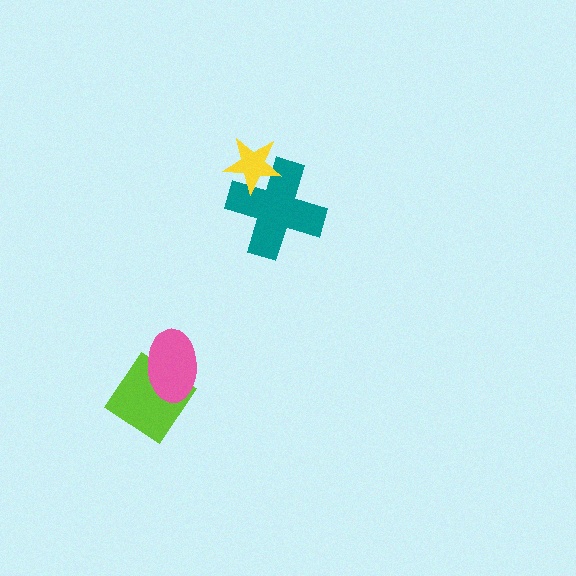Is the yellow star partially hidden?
No, no other shape covers it.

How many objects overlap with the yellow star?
1 object overlaps with the yellow star.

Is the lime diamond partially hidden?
Yes, it is partially covered by another shape.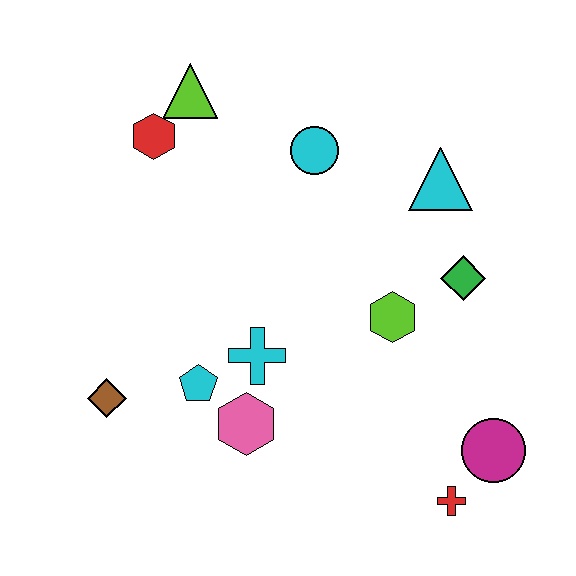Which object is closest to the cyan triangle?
The green diamond is closest to the cyan triangle.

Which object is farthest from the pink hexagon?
The lime triangle is farthest from the pink hexagon.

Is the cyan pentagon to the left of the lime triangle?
No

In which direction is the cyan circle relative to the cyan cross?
The cyan circle is above the cyan cross.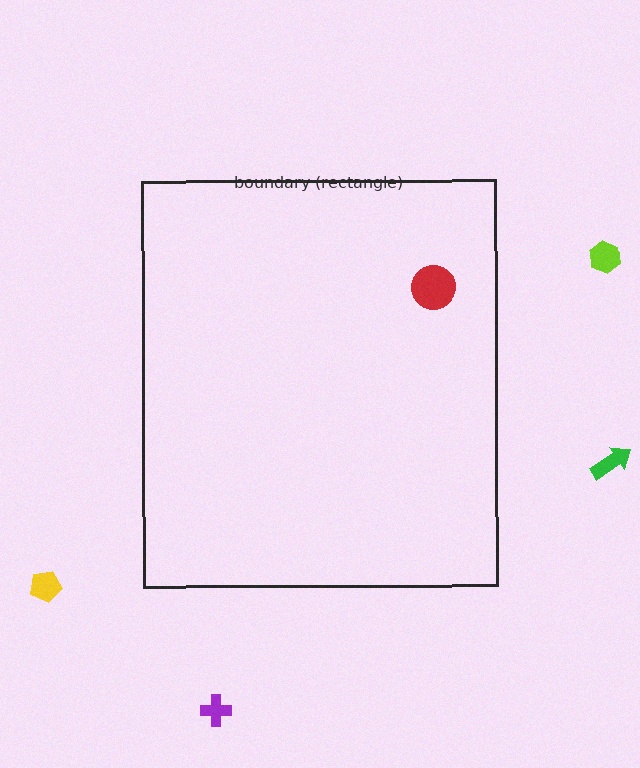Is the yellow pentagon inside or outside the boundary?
Outside.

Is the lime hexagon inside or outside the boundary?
Outside.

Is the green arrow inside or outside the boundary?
Outside.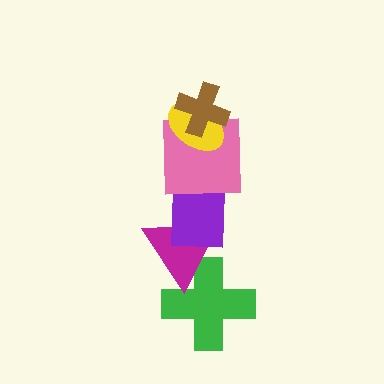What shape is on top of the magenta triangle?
The purple rectangle is on top of the magenta triangle.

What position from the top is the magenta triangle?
The magenta triangle is 5th from the top.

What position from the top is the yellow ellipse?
The yellow ellipse is 2nd from the top.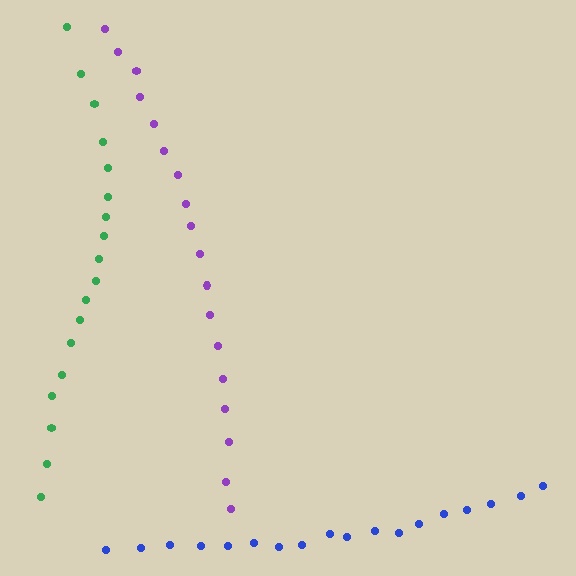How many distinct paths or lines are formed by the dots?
There are 3 distinct paths.